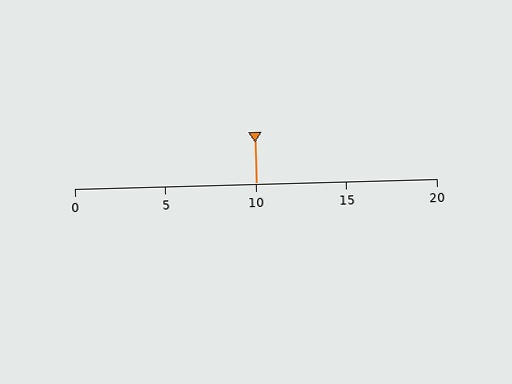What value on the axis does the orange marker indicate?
The marker indicates approximately 10.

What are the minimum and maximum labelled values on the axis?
The axis runs from 0 to 20.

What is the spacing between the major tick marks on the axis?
The major ticks are spaced 5 apart.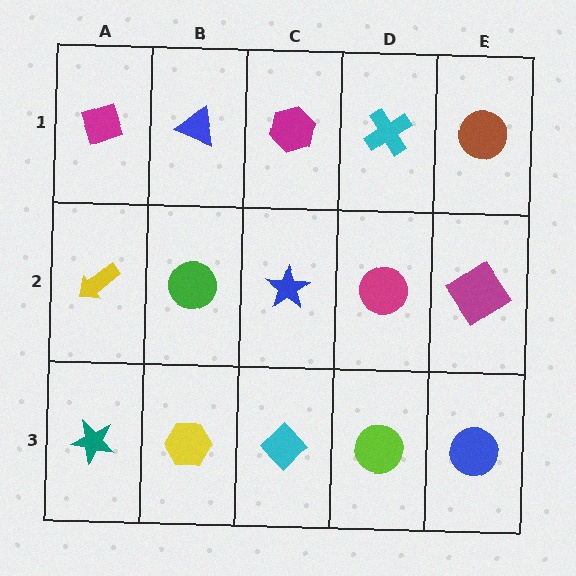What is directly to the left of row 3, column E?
A lime circle.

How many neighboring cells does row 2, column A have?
3.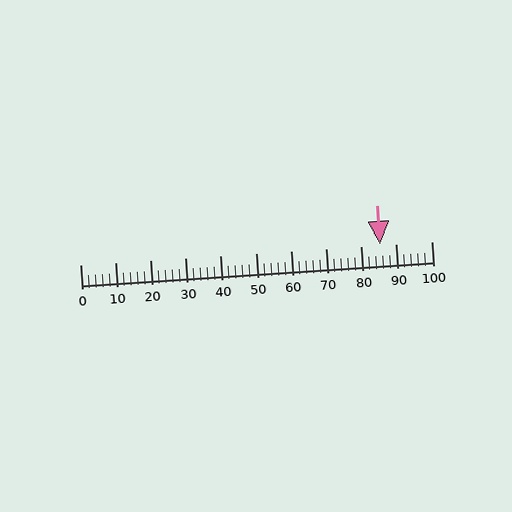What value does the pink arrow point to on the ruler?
The pink arrow points to approximately 85.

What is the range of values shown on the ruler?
The ruler shows values from 0 to 100.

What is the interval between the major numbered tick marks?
The major tick marks are spaced 10 units apart.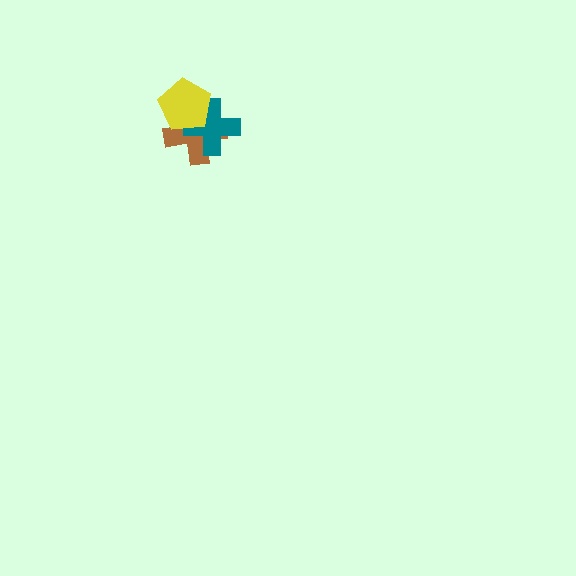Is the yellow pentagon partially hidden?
No, no other shape covers it.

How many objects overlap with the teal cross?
2 objects overlap with the teal cross.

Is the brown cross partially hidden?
Yes, it is partially covered by another shape.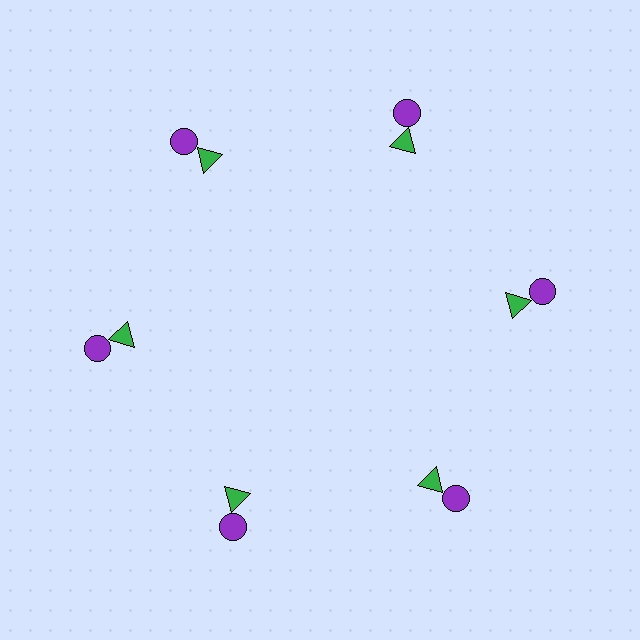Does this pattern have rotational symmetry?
Yes, this pattern has 6-fold rotational symmetry. It looks the same after rotating 60 degrees around the center.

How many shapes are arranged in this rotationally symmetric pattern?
There are 12 shapes, arranged in 6 groups of 2.